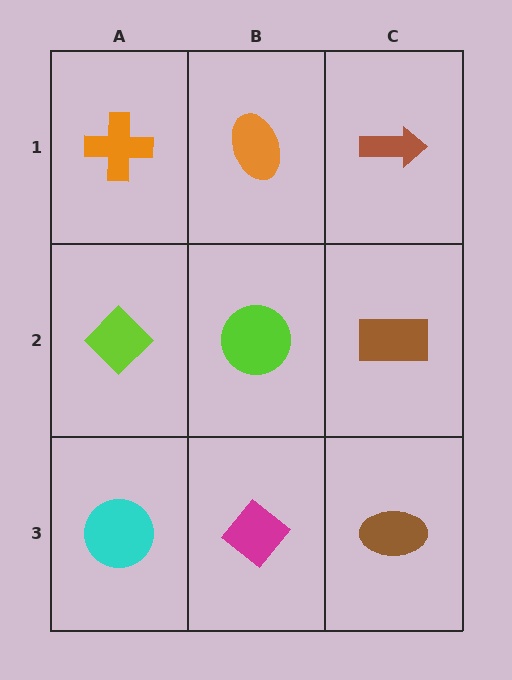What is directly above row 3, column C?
A brown rectangle.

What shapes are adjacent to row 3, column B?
A lime circle (row 2, column B), a cyan circle (row 3, column A), a brown ellipse (row 3, column C).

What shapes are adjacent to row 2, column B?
An orange ellipse (row 1, column B), a magenta diamond (row 3, column B), a lime diamond (row 2, column A), a brown rectangle (row 2, column C).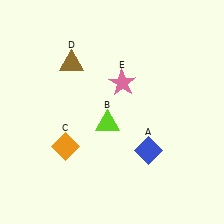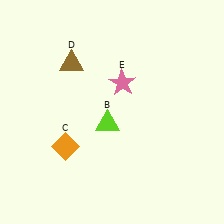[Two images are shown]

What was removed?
The blue diamond (A) was removed in Image 2.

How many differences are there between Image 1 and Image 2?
There is 1 difference between the two images.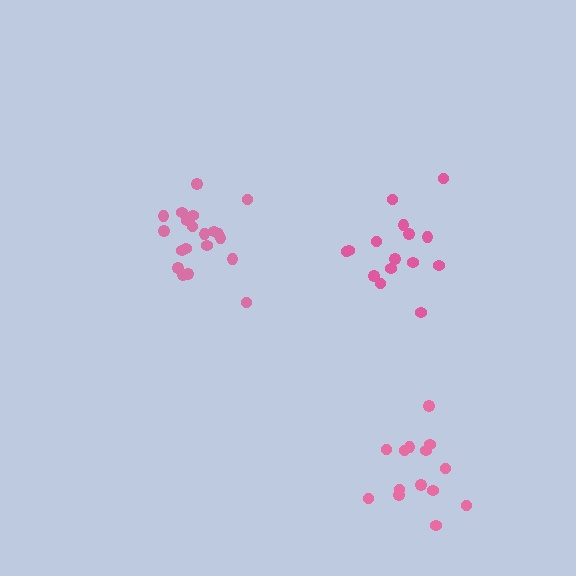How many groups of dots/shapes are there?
There are 3 groups.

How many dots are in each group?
Group 1: 20 dots, Group 2: 15 dots, Group 3: 14 dots (49 total).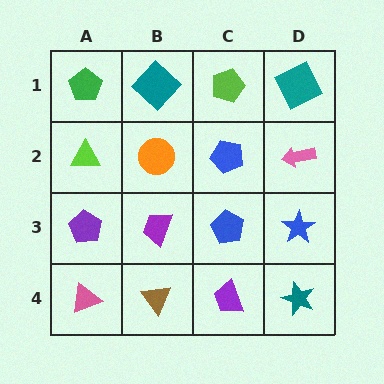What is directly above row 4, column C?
A blue pentagon.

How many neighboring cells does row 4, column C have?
3.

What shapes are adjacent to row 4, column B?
A purple trapezoid (row 3, column B), a pink triangle (row 4, column A), a purple trapezoid (row 4, column C).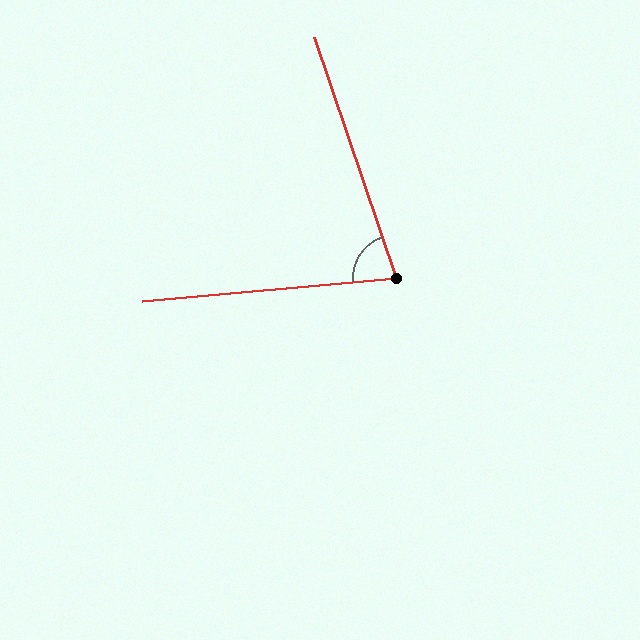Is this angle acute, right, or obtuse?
It is acute.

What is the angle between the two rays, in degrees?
Approximately 76 degrees.